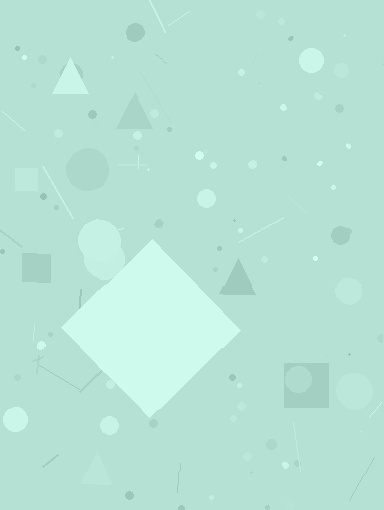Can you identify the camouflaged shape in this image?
The camouflaged shape is a diamond.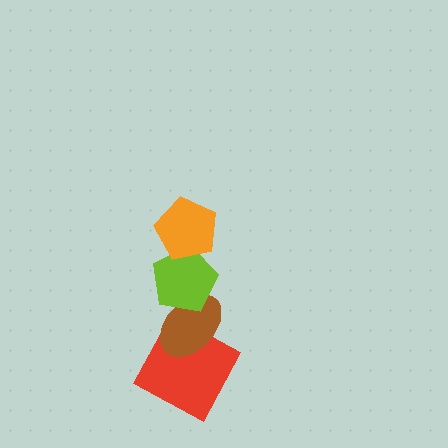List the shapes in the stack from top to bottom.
From top to bottom: the orange pentagon, the lime pentagon, the brown ellipse, the red square.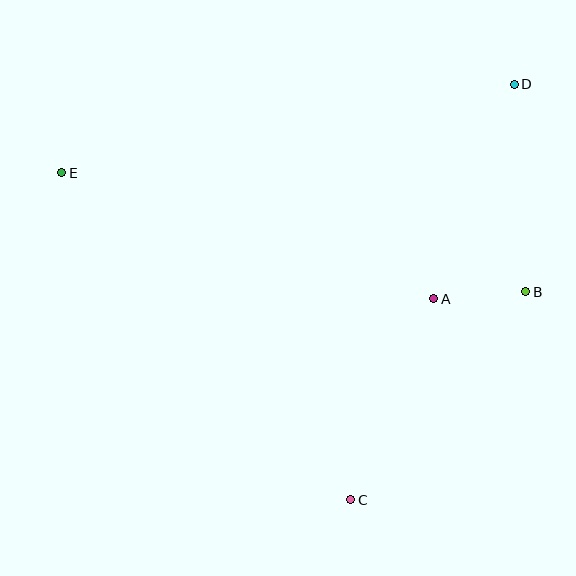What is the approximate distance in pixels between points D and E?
The distance between D and E is approximately 461 pixels.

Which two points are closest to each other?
Points A and B are closest to each other.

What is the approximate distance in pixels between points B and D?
The distance between B and D is approximately 208 pixels.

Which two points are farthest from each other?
Points B and E are farthest from each other.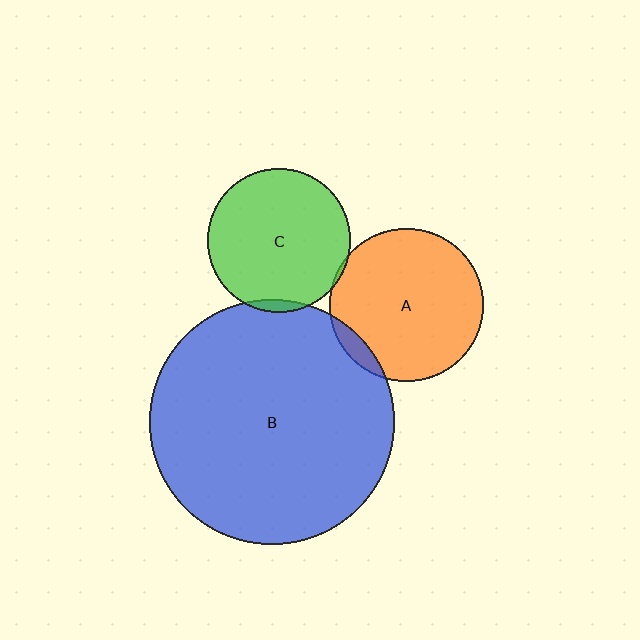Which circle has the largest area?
Circle B (blue).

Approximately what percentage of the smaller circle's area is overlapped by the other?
Approximately 5%.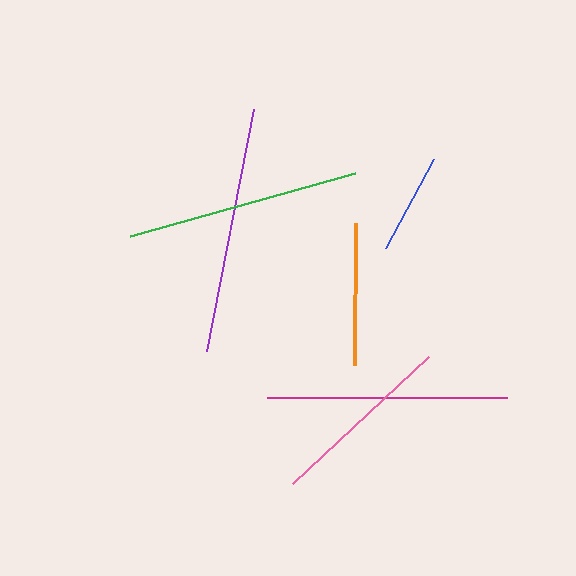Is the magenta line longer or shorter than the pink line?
The magenta line is longer than the pink line.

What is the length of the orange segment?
The orange segment is approximately 142 pixels long.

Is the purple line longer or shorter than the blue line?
The purple line is longer than the blue line.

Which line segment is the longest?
The purple line is the longest at approximately 246 pixels.